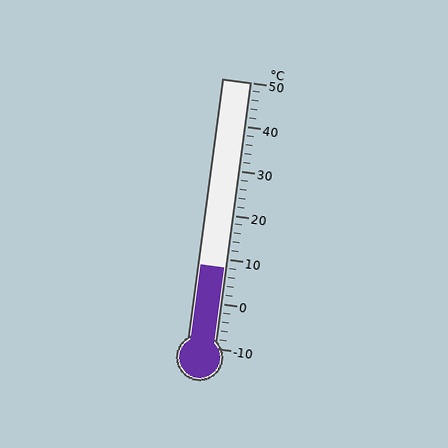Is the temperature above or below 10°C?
The temperature is below 10°C.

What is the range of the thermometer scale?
The thermometer scale ranges from -10°C to 50°C.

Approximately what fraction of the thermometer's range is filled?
The thermometer is filled to approximately 30% of its range.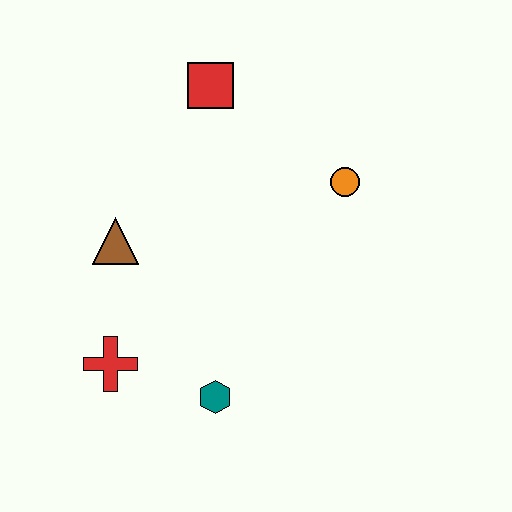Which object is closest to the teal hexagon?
The red cross is closest to the teal hexagon.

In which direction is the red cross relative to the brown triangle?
The red cross is below the brown triangle.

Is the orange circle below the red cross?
No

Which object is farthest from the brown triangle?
The orange circle is farthest from the brown triangle.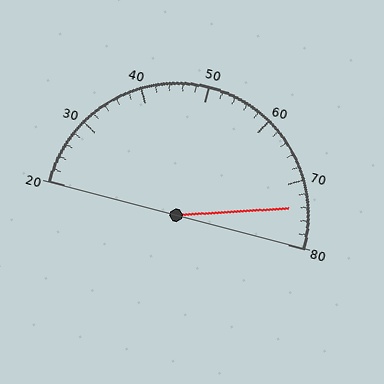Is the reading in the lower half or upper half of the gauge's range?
The reading is in the upper half of the range (20 to 80).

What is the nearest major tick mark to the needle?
The nearest major tick mark is 70.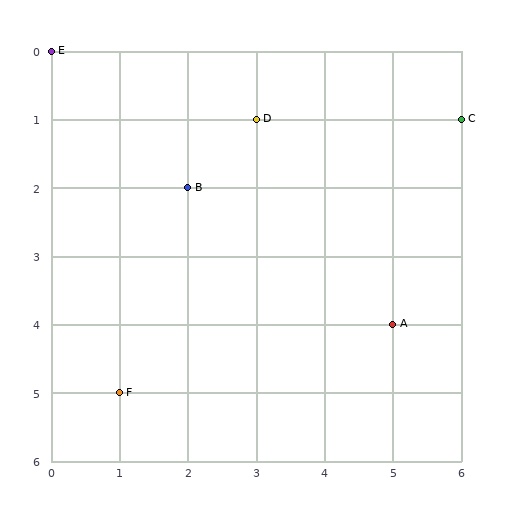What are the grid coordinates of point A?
Point A is at grid coordinates (5, 4).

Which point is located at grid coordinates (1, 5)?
Point F is at (1, 5).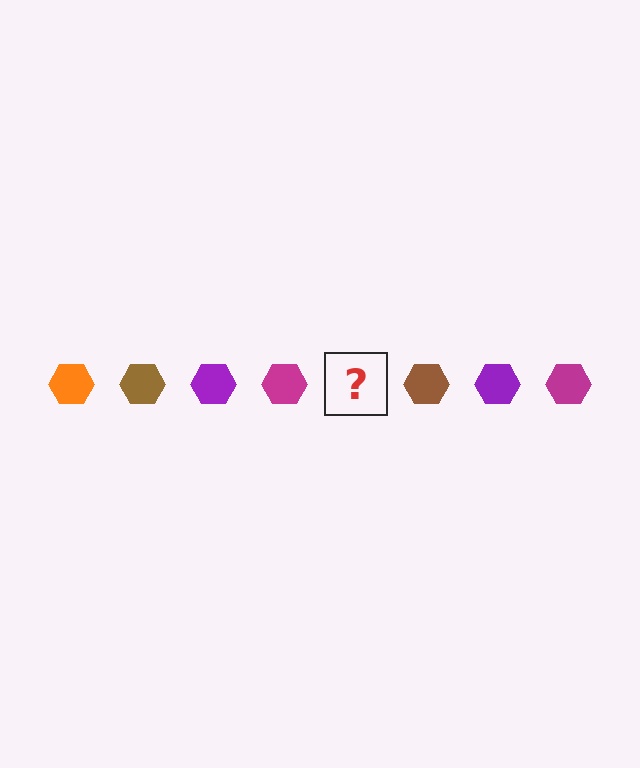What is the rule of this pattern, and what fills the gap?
The rule is that the pattern cycles through orange, brown, purple, magenta hexagons. The gap should be filled with an orange hexagon.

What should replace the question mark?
The question mark should be replaced with an orange hexagon.